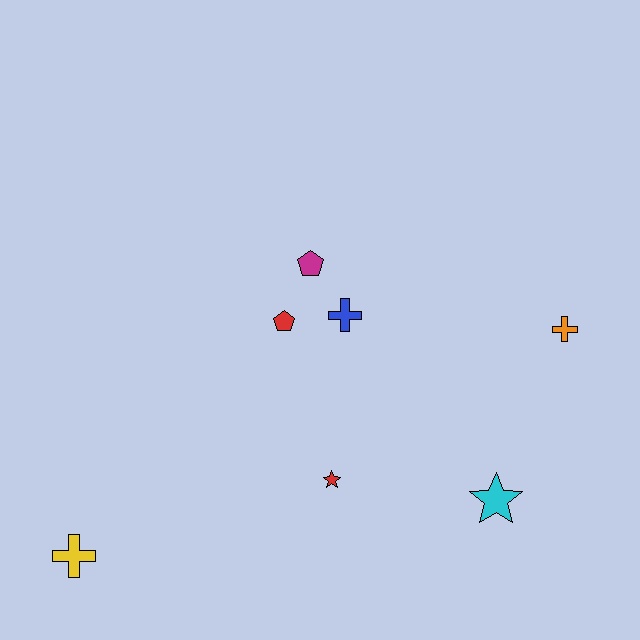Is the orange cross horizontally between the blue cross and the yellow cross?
No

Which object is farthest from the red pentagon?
The yellow cross is farthest from the red pentagon.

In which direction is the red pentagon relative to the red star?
The red pentagon is above the red star.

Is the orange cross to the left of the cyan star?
No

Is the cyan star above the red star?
No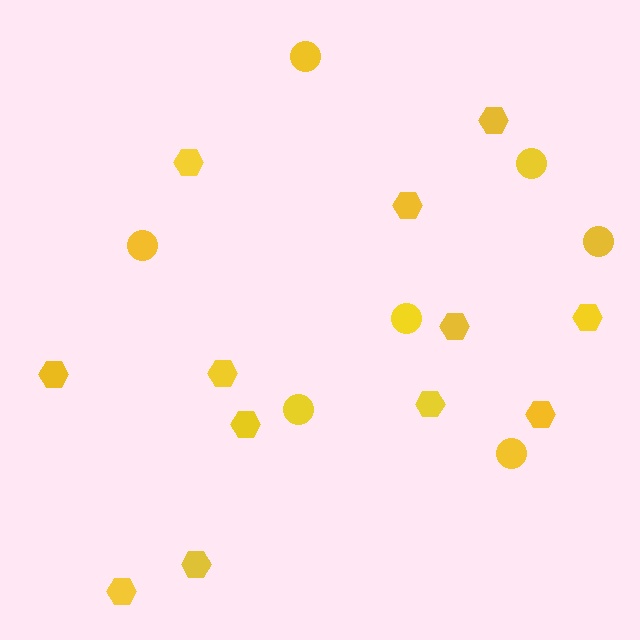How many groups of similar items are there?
There are 2 groups: one group of hexagons (12) and one group of circles (7).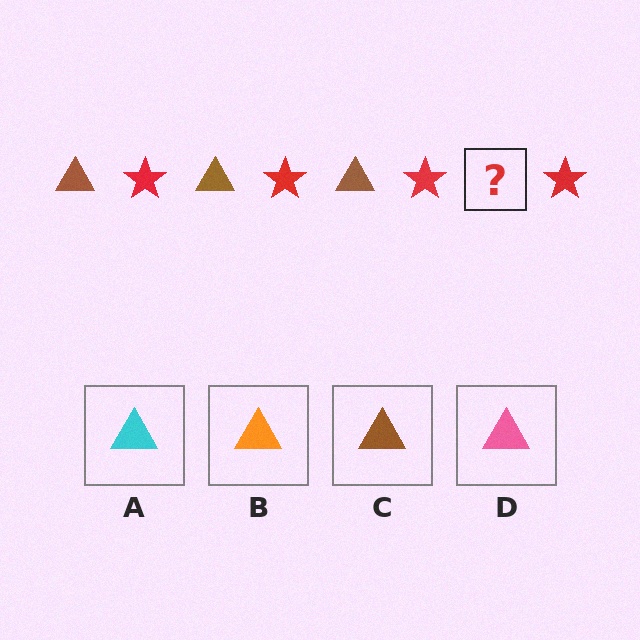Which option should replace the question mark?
Option C.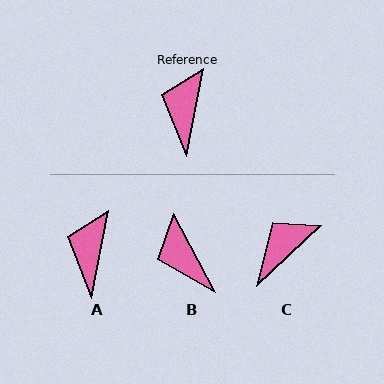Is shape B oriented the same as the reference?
No, it is off by about 39 degrees.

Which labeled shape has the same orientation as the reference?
A.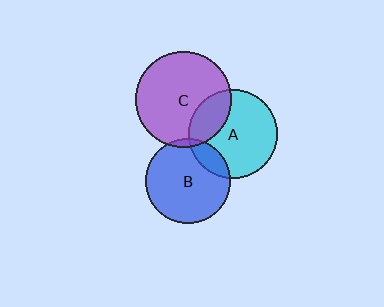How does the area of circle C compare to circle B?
Approximately 1.3 times.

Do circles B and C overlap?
Yes.